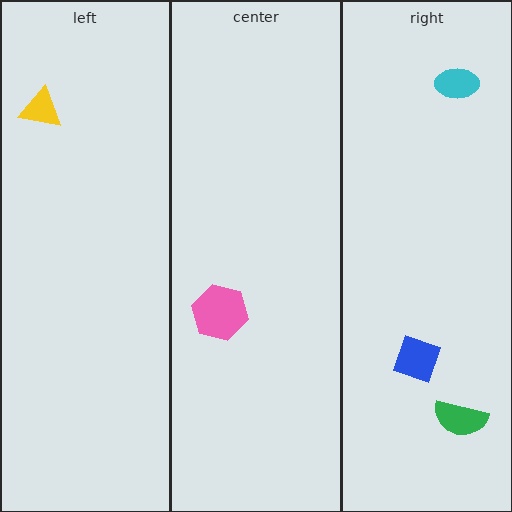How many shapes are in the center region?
1.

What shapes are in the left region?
The yellow triangle.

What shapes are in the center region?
The pink hexagon.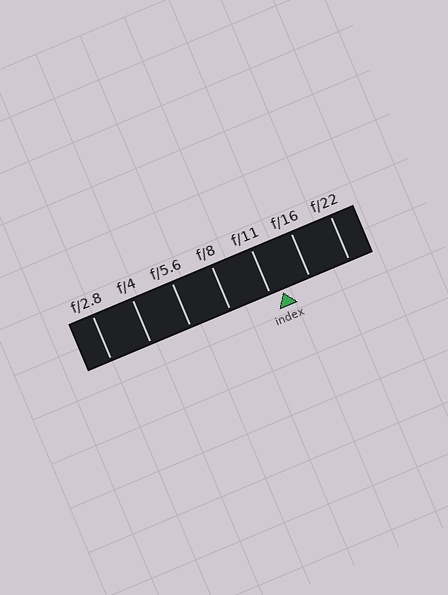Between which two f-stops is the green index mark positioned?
The index mark is between f/11 and f/16.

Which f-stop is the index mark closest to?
The index mark is closest to f/11.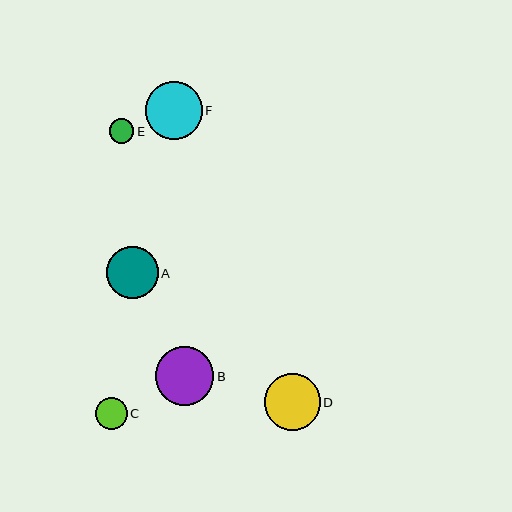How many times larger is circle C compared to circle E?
Circle C is approximately 1.3 times the size of circle E.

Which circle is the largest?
Circle B is the largest with a size of approximately 58 pixels.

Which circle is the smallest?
Circle E is the smallest with a size of approximately 25 pixels.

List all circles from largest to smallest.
From largest to smallest: B, F, D, A, C, E.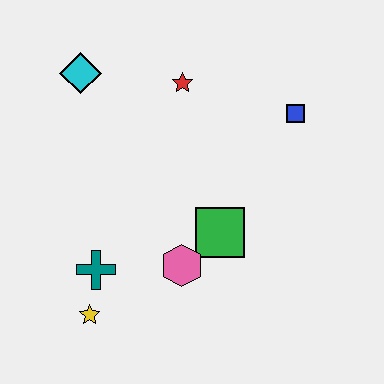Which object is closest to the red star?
The cyan diamond is closest to the red star.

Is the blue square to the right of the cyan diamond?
Yes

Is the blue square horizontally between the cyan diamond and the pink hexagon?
No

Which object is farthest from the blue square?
The yellow star is farthest from the blue square.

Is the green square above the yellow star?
Yes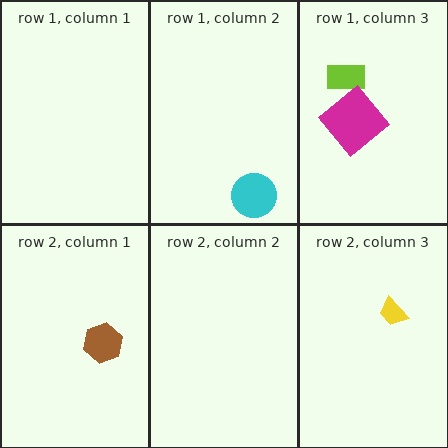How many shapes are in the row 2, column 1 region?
1.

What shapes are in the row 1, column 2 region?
The cyan circle.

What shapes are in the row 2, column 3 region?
The yellow trapezoid.